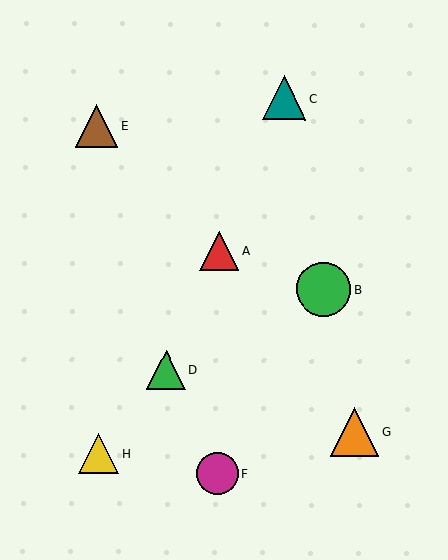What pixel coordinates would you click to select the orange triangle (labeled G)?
Click at (355, 432) to select the orange triangle G.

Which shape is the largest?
The green circle (labeled B) is the largest.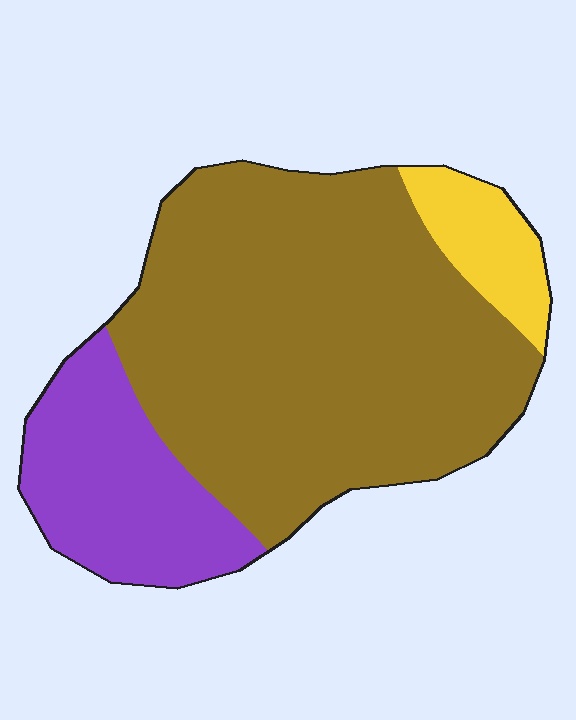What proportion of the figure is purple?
Purple covers 22% of the figure.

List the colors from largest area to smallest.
From largest to smallest: brown, purple, yellow.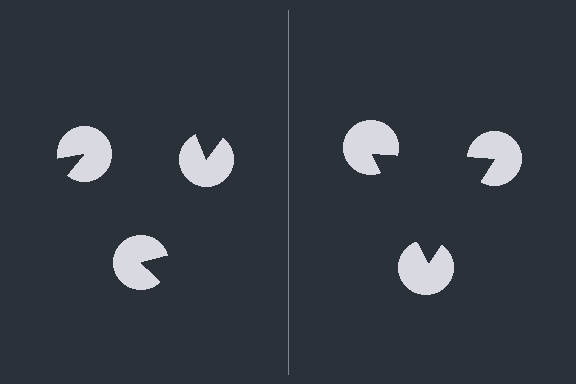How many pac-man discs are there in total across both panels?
6 — 3 on each side.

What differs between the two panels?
The pac-man discs are positioned identically on both sides; only the wedge orientations differ. On the right they align to a triangle; on the left they are misaligned.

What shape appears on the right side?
An illusory triangle.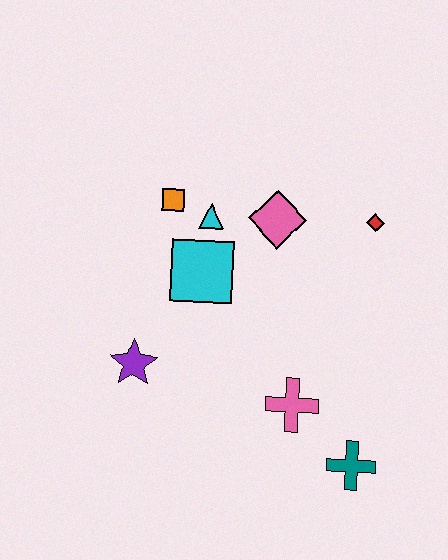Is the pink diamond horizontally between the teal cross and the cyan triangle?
Yes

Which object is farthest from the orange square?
The teal cross is farthest from the orange square.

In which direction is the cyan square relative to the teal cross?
The cyan square is above the teal cross.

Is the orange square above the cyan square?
Yes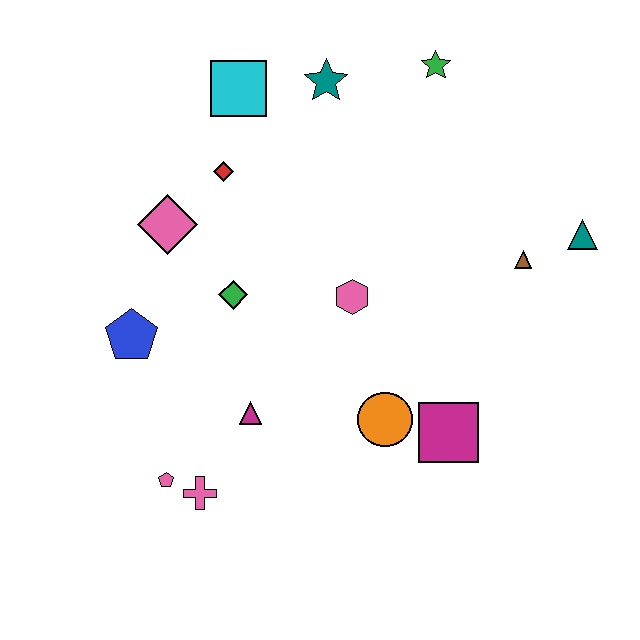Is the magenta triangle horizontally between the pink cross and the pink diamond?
No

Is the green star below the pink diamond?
No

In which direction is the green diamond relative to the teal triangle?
The green diamond is to the left of the teal triangle.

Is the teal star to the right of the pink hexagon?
No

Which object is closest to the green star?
The teal star is closest to the green star.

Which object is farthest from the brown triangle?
The pink pentagon is farthest from the brown triangle.